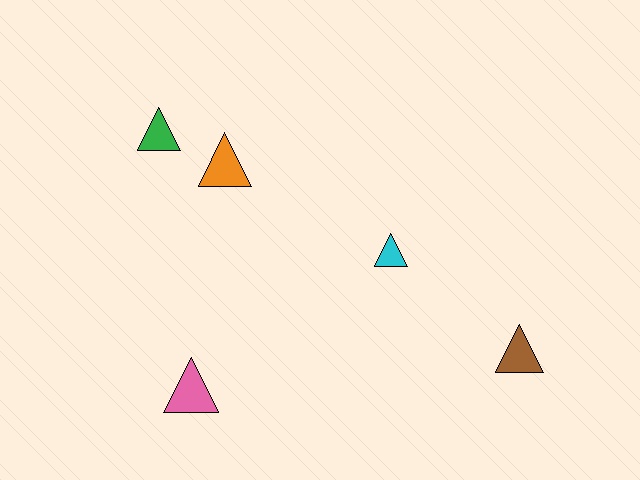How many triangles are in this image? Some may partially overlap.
There are 5 triangles.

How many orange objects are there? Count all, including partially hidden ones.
There is 1 orange object.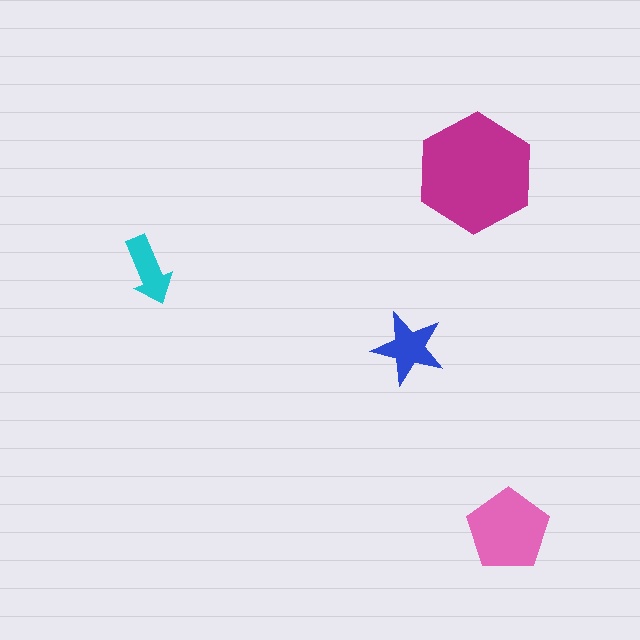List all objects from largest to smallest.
The magenta hexagon, the pink pentagon, the blue star, the cyan arrow.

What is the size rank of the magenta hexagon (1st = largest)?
1st.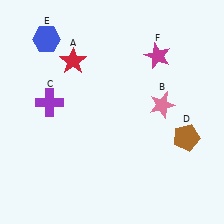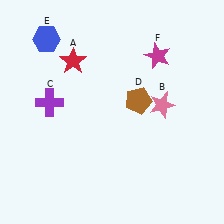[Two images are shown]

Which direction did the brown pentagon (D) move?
The brown pentagon (D) moved left.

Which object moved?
The brown pentagon (D) moved left.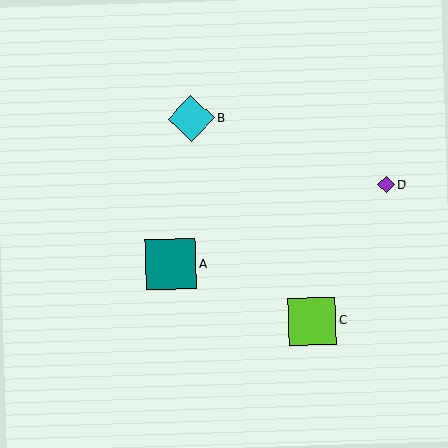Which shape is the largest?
The teal square (labeled A) is the largest.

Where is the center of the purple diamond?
The center of the purple diamond is at (386, 185).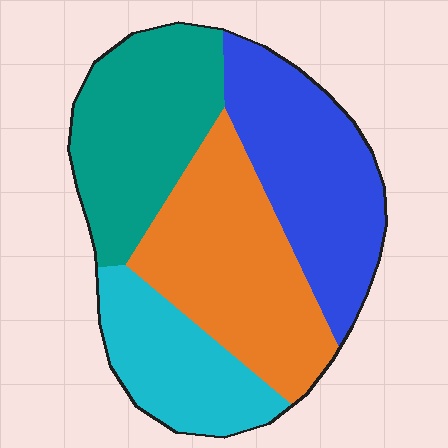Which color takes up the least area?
Cyan, at roughly 20%.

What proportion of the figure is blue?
Blue covers around 25% of the figure.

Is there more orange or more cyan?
Orange.